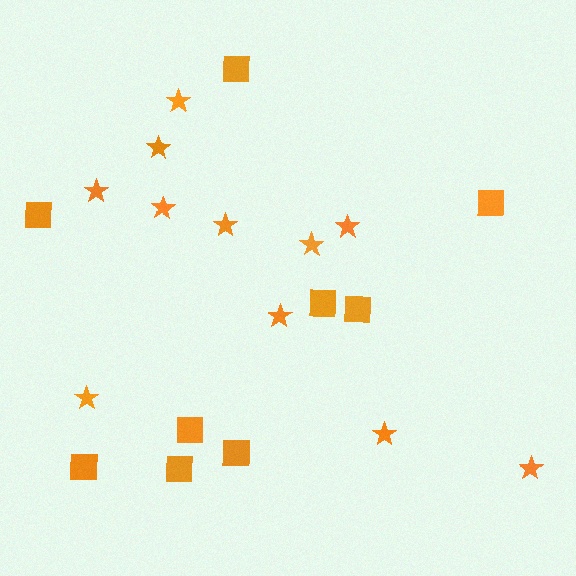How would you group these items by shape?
There are 2 groups: one group of squares (9) and one group of stars (11).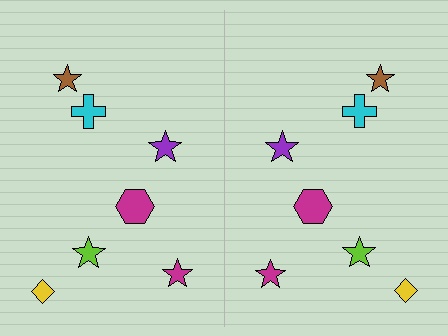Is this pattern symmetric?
Yes, this pattern has bilateral (reflection) symmetry.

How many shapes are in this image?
There are 14 shapes in this image.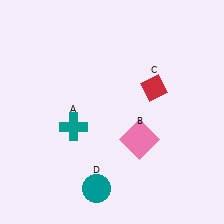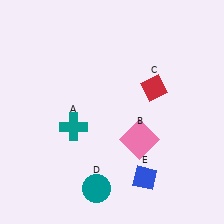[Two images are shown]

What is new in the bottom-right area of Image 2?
A blue diamond (E) was added in the bottom-right area of Image 2.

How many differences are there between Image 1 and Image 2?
There is 1 difference between the two images.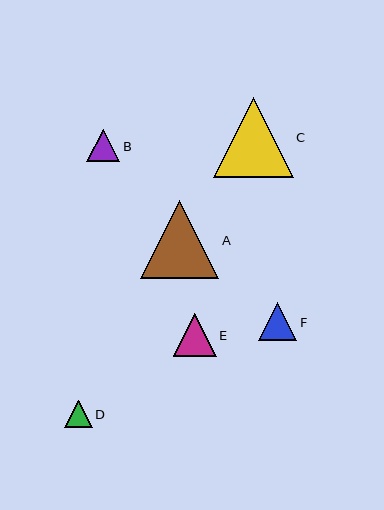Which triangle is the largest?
Triangle C is the largest with a size of approximately 79 pixels.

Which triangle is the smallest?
Triangle D is the smallest with a size of approximately 28 pixels.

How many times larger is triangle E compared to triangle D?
Triangle E is approximately 1.5 times the size of triangle D.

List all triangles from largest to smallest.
From largest to smallest: C, A, E, F, B, D.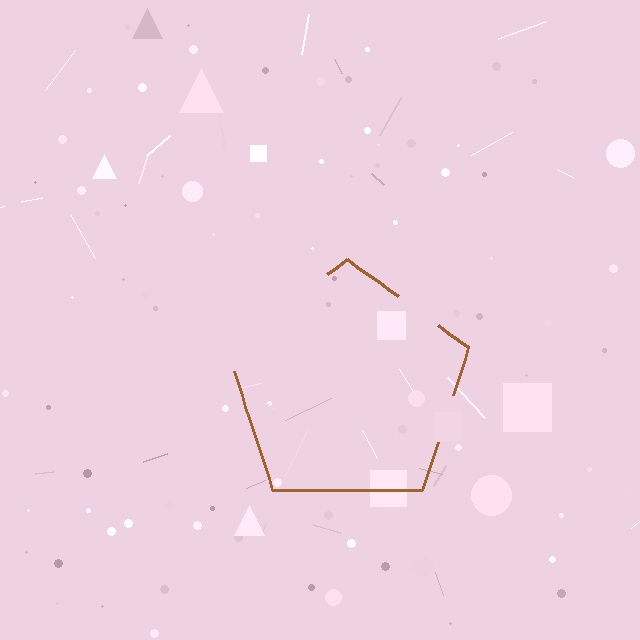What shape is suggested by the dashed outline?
The dashed outline suggests a pentagon.